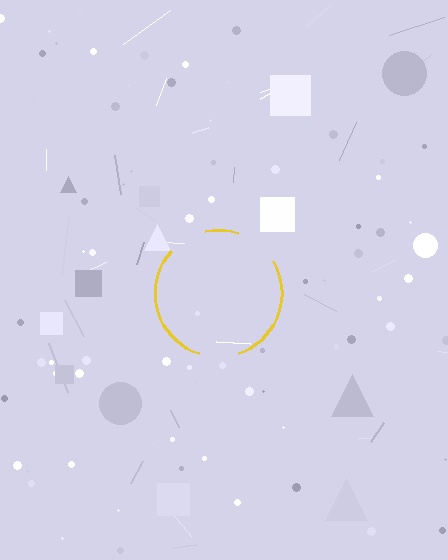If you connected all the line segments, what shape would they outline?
They would outline a circle.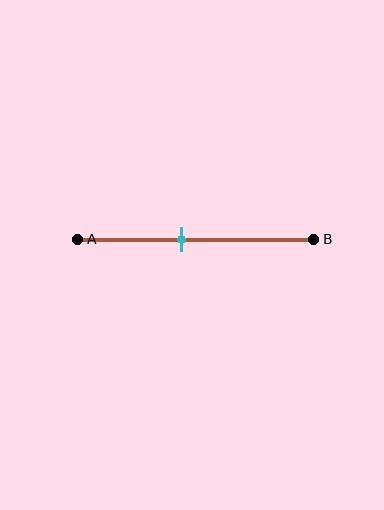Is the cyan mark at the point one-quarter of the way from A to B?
No, the mark is at about 45% from A, not at the 25% one-quarter point.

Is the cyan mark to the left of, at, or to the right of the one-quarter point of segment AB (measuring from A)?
The cyan mark is to the right of the one-quarter point of segment AB.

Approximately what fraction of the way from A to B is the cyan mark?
The cyan mark is approximately 45% of the way from A to B.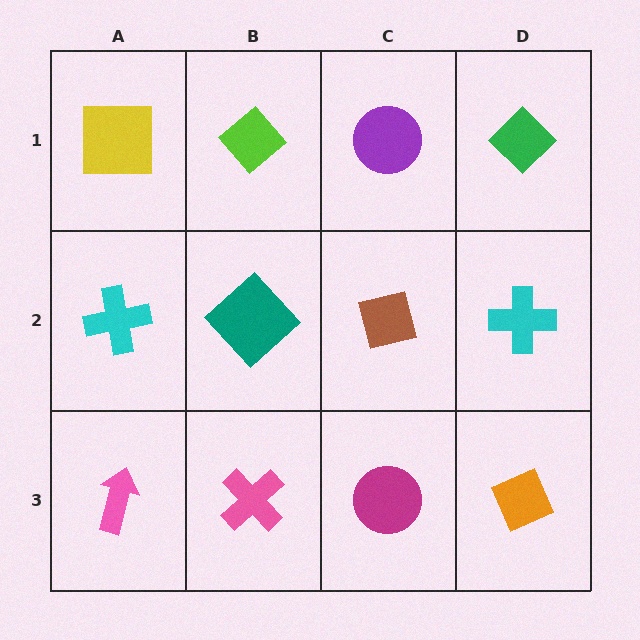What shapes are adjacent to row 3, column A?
A cyan cross (row 2, column A), a pink cross (row 3, column B).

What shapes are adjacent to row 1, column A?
A cyan cross (row 2, column A), a lime diamond (row 1, column B).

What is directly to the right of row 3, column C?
An orange diamond.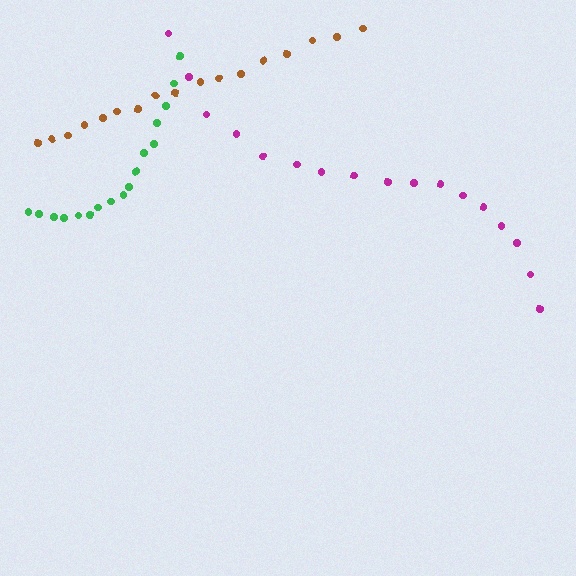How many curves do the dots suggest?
There are 3 distinct paths.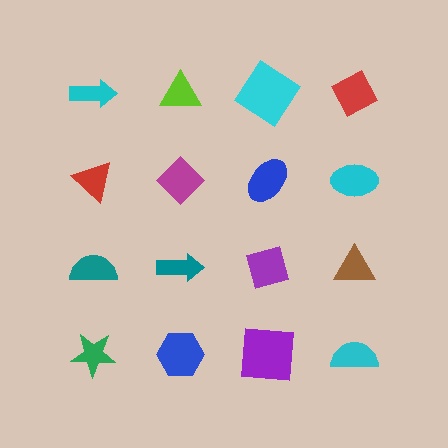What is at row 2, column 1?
A red triangle.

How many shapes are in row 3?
4 shapes.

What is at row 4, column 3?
A purple square.